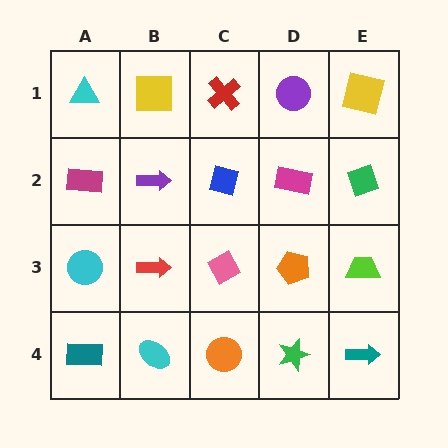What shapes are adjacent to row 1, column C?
A blue square (row 2, column C), a yellow square (row 1, column B), a purple circle (row 1, column D).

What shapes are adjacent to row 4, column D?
An orange pentagon (row 3, column D), an orange circle (row 4, column C), a teal arrow (row 4, column E).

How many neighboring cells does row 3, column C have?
4.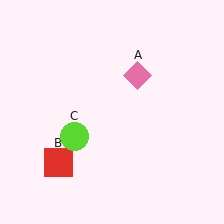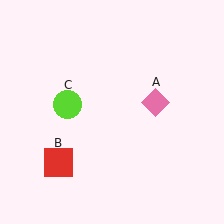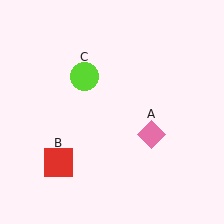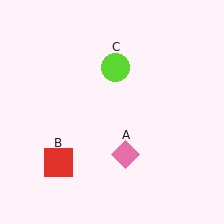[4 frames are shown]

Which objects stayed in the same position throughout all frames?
Red square (object B) remained stationary.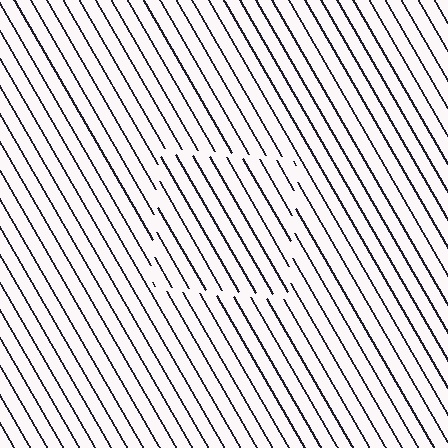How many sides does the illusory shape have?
4 sides — the line-ends trace a square.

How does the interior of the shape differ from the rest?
The interior of the shape contains the same grating, shifted by half a period — the contour is defined by the phase discontinuity where line-ends from the inner and outer gratings abut.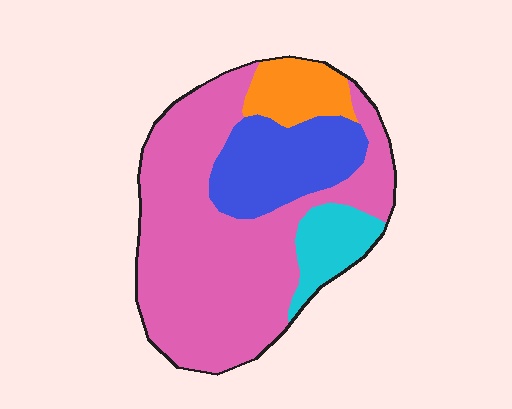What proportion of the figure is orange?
Orange covers around 10% of the figure.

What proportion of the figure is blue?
Blue takes up about one fifth (1/5) of the figure.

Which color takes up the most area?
Pink, at roughly 60%.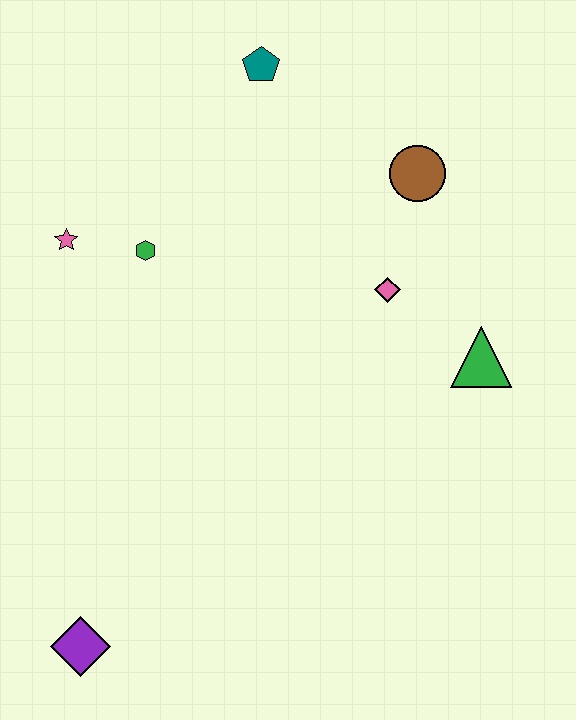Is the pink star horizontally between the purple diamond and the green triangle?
No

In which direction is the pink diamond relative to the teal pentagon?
The pink diamond is below the teal pentagon.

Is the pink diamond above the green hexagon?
No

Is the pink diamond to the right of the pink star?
Yes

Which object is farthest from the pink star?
The green triangle is farthest from the pink star.